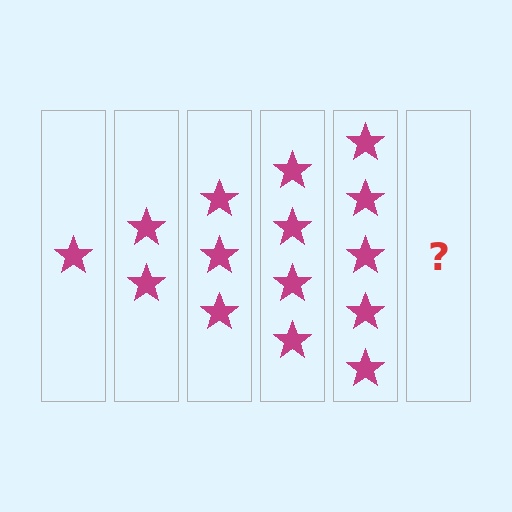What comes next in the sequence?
The next element should be 6 stars.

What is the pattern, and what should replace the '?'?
The pattern is that each step adds one more star. The '?' should be 6 stars.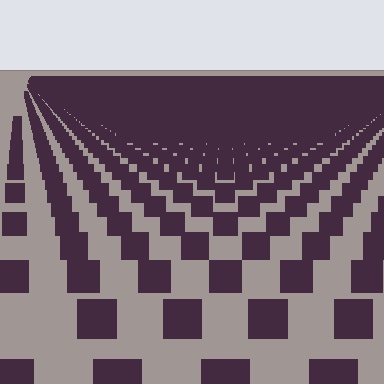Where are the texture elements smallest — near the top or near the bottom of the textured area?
Near the top.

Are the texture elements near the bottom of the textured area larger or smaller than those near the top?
Larger. Near the bottom, elements are closer to the viewer and appear at a bigger on-screen size.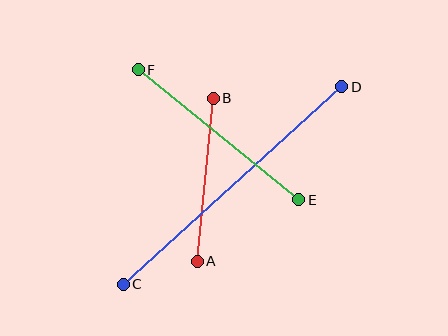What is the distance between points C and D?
The distance is approximately 294 pixels.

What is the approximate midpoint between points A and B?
The midpoint is at approximately (205, 180) pixels.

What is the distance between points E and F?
The distance is approximately 207 pixels.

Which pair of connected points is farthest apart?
Points C and D are farthest apart.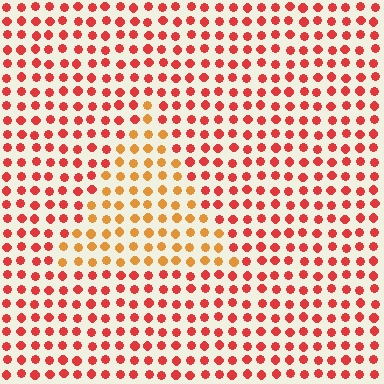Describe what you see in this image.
The image is filled with small red elements in a uniform arrangement. A triangle-shaped region is visible where the elements are tinted to a slightly different hue, forming a subtle color boundary.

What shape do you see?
I see a triangle.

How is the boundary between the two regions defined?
The boundary is defined purely by a slight shift in hue (about 34 degrees). Spacing, size, and orientation are identical on both sides.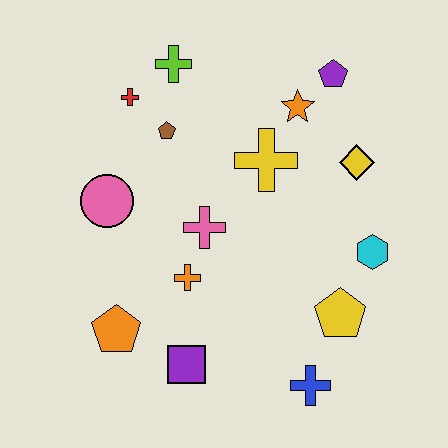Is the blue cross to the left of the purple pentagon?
Yes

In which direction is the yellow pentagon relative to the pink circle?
The yellow pentagon is to the right of the pink circle.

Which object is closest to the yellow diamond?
The orange star is closest to the yellow diamond.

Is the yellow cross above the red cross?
No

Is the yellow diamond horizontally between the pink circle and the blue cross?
No